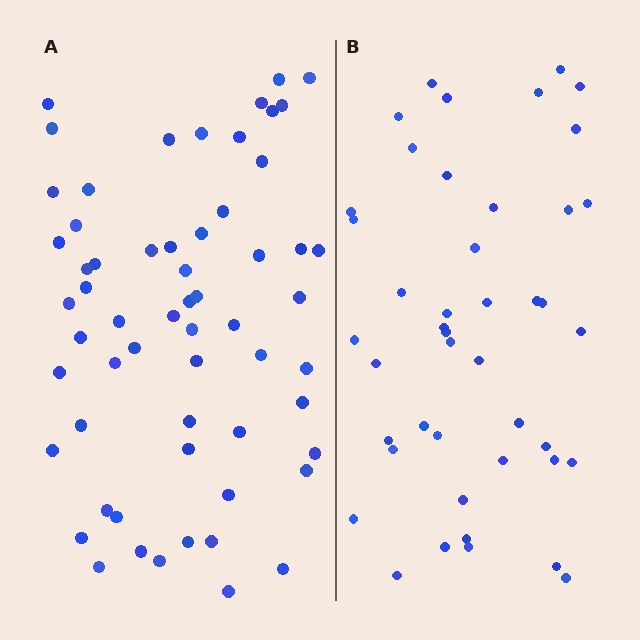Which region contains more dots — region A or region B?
Region A (the left region) has more dots.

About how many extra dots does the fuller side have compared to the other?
Region A has approximately 15 more dots than region B.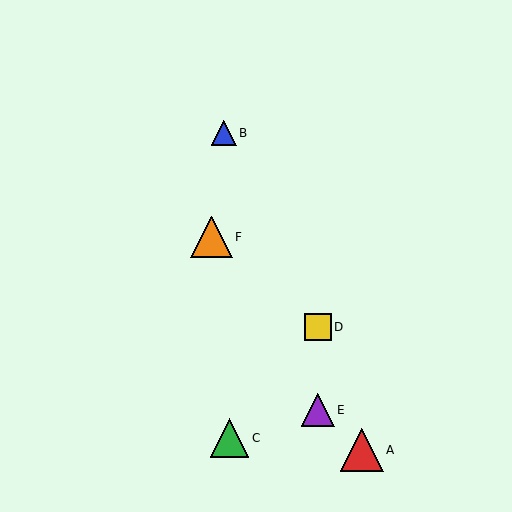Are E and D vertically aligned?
Yes, both are at x≈318.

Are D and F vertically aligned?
No, D is at x≈318 and F is at x≈212.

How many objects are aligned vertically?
2 objects (D, E) are aligned vertically.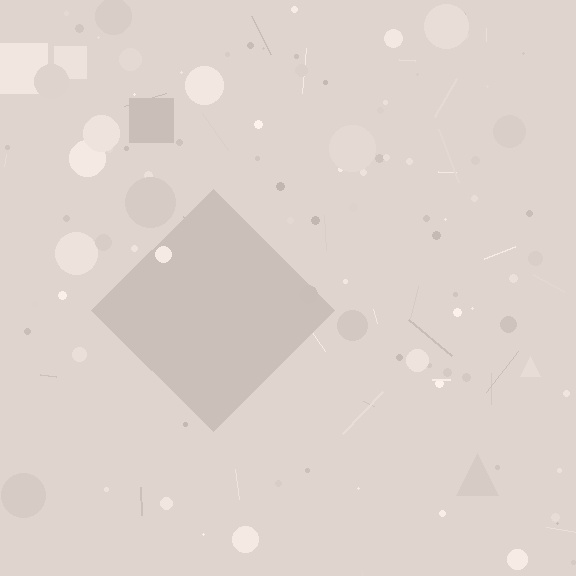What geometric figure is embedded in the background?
A diamond is embedded in the background.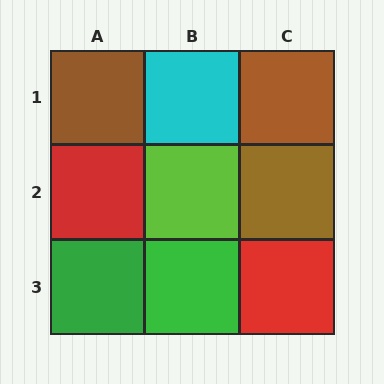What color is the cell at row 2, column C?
Brown.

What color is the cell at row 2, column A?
Red.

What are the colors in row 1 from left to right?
Brown, cyan, brown.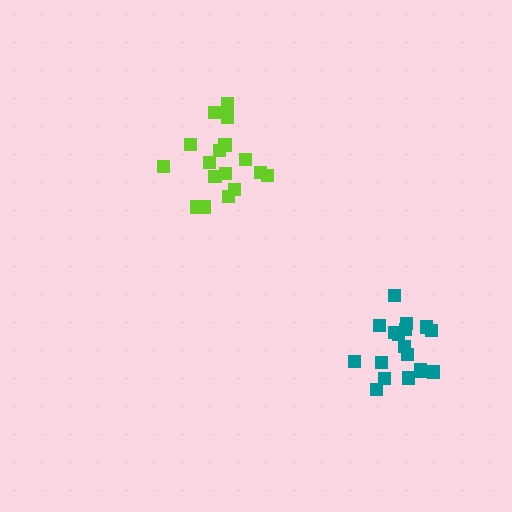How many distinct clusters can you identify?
There are 2 distinct clusters.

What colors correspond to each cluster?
The clusters are colored: teal, lime.